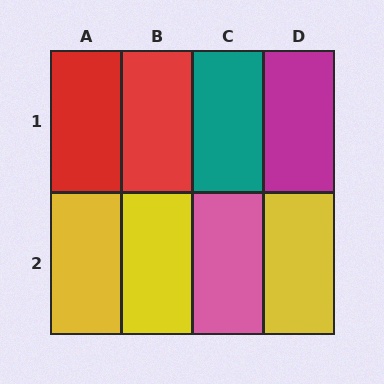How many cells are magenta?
1 cell is magenta.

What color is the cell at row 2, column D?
Yellow.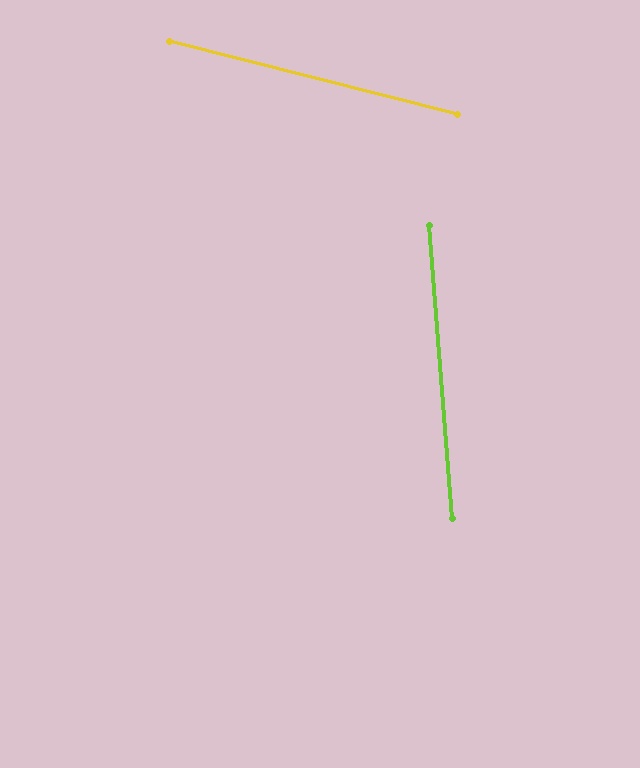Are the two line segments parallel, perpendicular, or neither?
Neither parallel nor perpendicular — they differ by about 71°.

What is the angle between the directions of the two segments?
Approximately 71 degrees.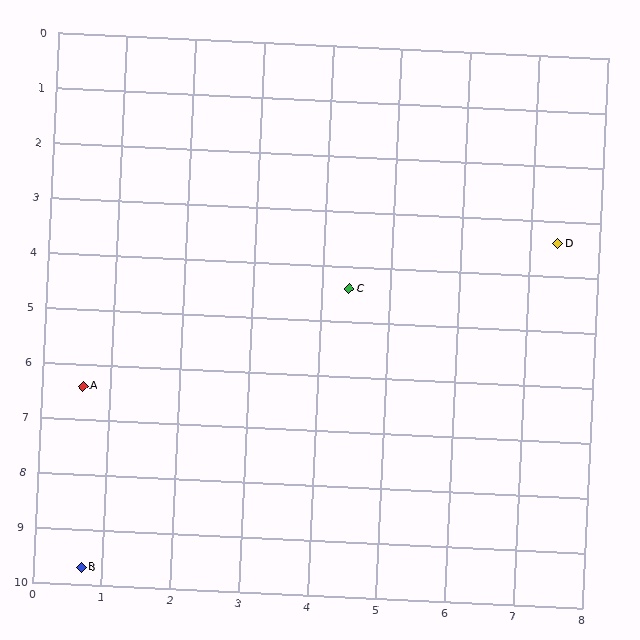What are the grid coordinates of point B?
Point B is at approximately (0.7, 9.7).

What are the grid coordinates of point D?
Point D is at approximately (7.4, 3.4).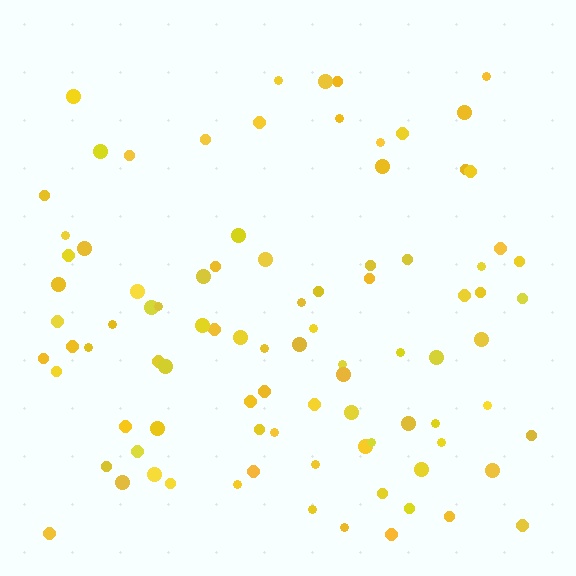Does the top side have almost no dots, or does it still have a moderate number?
Still a moderate number, just noticeably fewer than the bottom.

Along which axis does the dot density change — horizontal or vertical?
Vertical.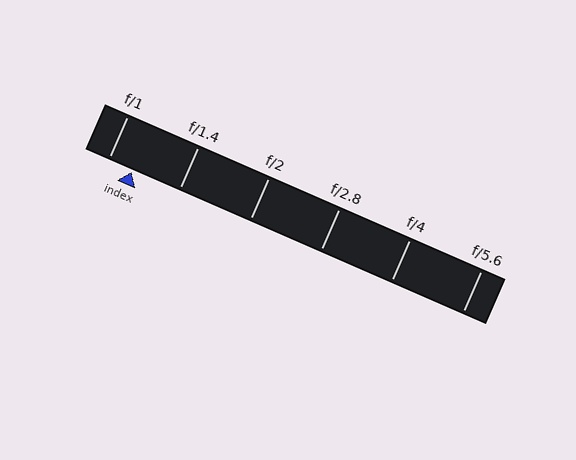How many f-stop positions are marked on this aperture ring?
There are 6 f-stop positions marked.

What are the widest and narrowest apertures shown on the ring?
The widest aperture shown is f/1 and the narrowest is f/5.6.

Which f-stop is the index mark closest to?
The index mark is closest to f/1.